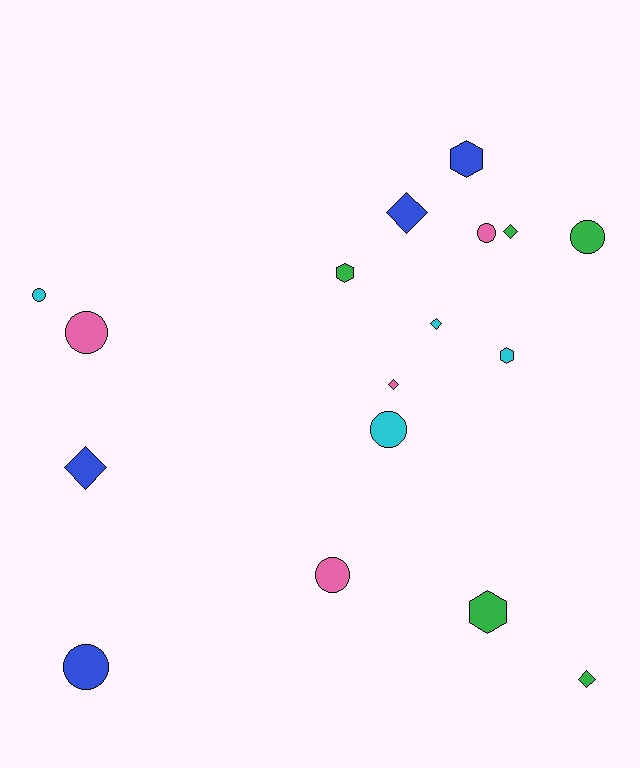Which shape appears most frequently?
Circle, with 7 objects.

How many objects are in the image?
There are 17 objects.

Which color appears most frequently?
Green, with 5 objects.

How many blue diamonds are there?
There are 2 blue diamonds.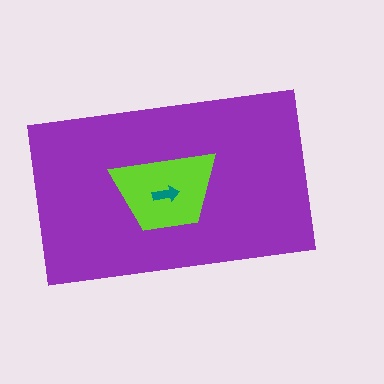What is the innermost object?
The teal arrow.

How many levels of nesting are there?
3.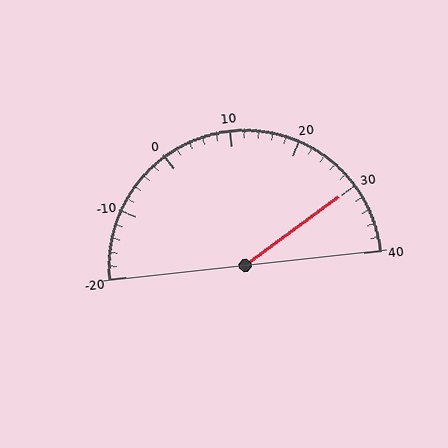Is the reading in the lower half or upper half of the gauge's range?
The reading is in the upper half of the range (-20 to 40).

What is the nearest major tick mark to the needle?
The nearest major tick mark is 30.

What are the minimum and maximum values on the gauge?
The gauge ranges from -20 to 40.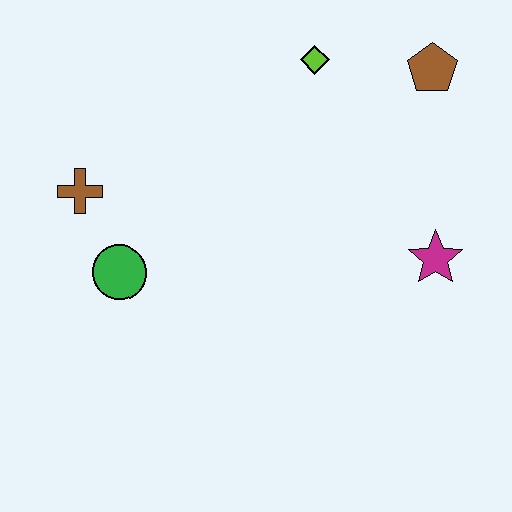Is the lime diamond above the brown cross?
Yes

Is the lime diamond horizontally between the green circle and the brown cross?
No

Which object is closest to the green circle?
The brown cross is closest to the green circle.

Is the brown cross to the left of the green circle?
Yes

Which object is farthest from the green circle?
The brown pentagon is farthest from the green circle.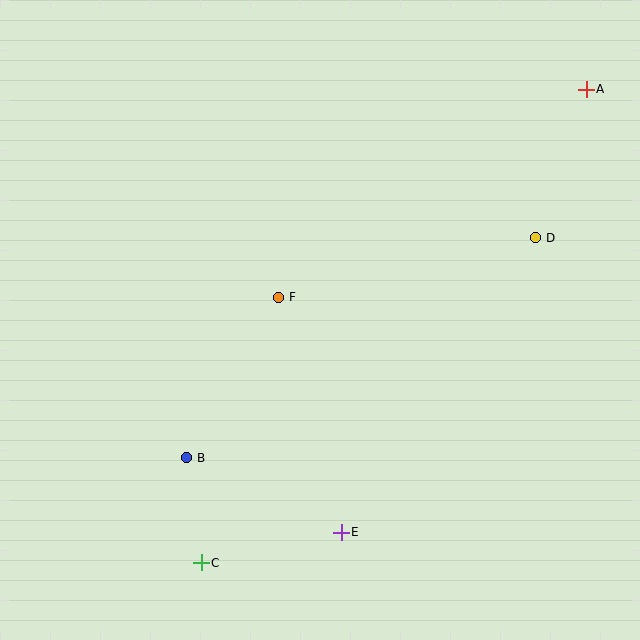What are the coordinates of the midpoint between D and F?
The midpoint between D and F is at (407, 267).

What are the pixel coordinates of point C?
Point C is at (201, 563).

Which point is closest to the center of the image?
Point F at (279, 297) is closest to the center.